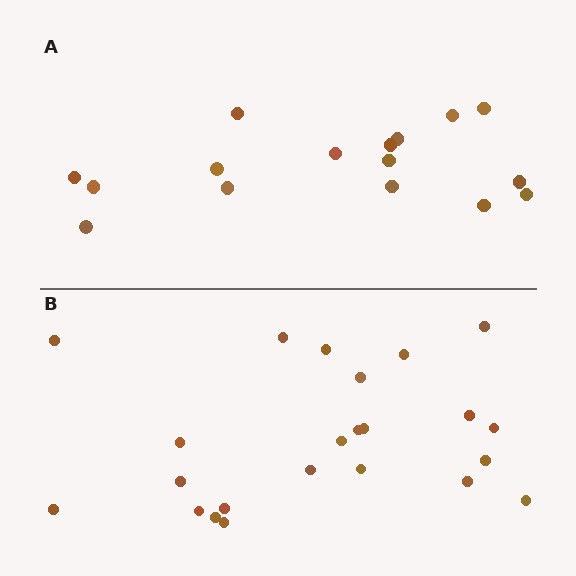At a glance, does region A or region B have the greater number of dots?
Region B (the bottom region) has more dots.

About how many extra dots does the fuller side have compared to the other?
Region B has roughly 8 or so more dots than region A.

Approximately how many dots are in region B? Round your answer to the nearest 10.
About 20 dots. (The exact count is 23, which rounds to 20.)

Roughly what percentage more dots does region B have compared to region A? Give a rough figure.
About 45% more.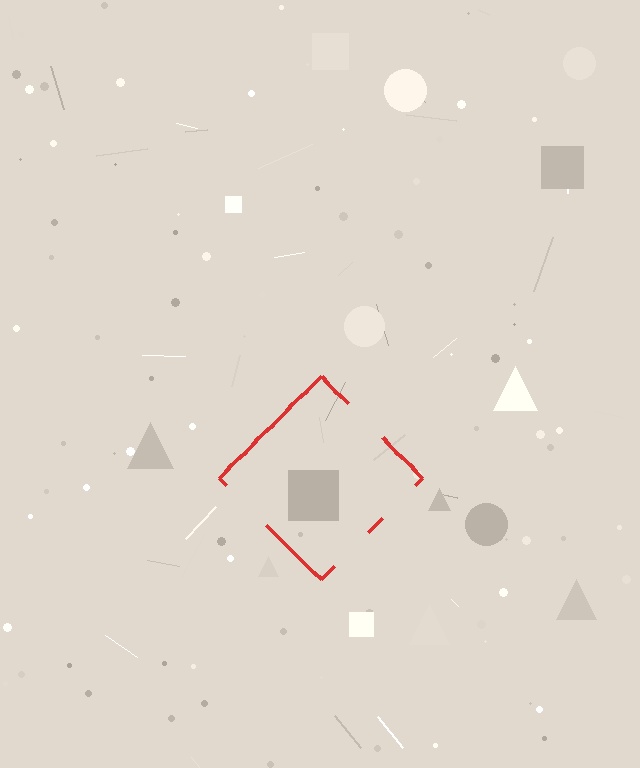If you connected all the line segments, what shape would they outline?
They would outline a diamond.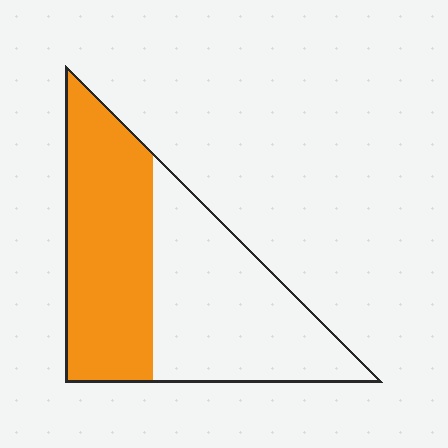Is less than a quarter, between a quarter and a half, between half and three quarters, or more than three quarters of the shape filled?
Between a quarter and a half.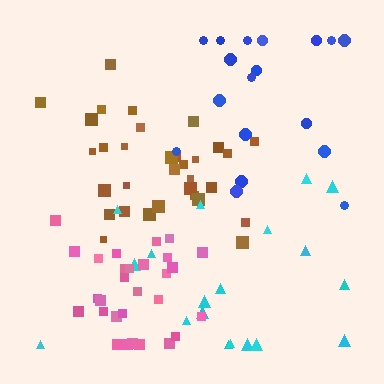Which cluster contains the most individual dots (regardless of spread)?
Brown (33).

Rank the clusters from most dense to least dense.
pink, brown, blue, cyan.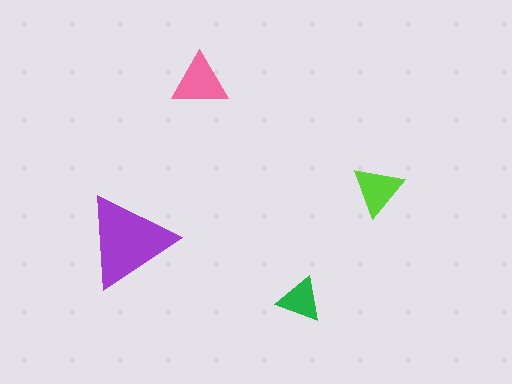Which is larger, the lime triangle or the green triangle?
The lime one.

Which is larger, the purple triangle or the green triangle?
The purple one.